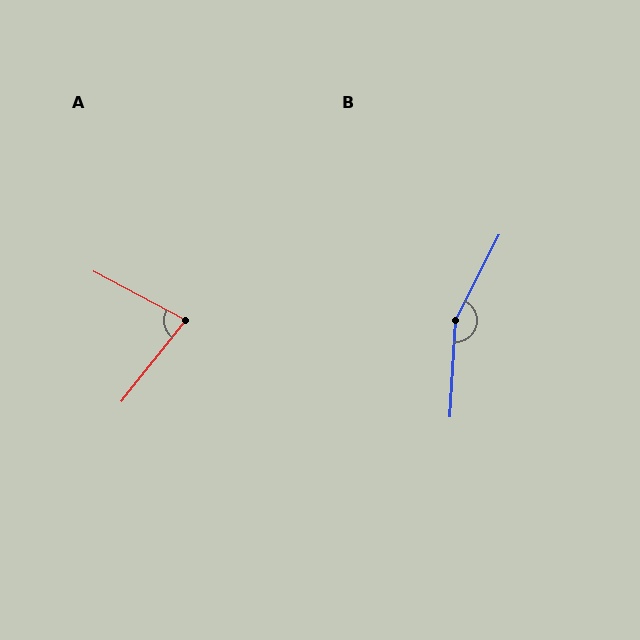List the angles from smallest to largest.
A (80°), B (156°).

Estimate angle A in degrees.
Approximately 80 degrees.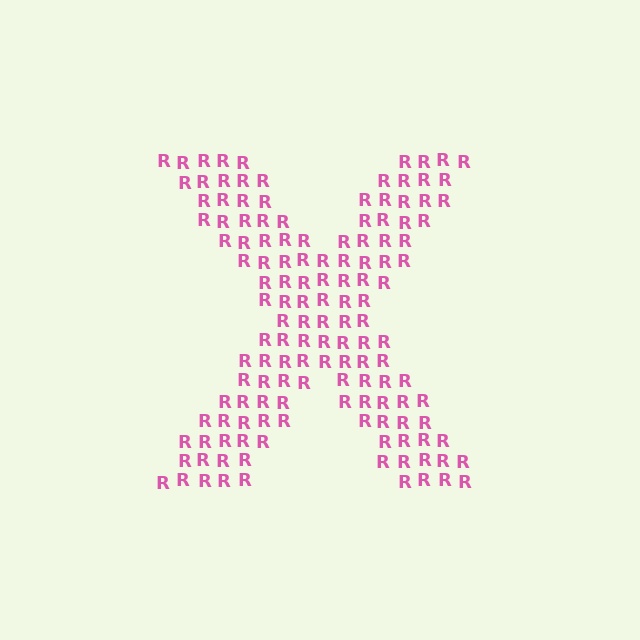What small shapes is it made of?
It is made of small letter R's.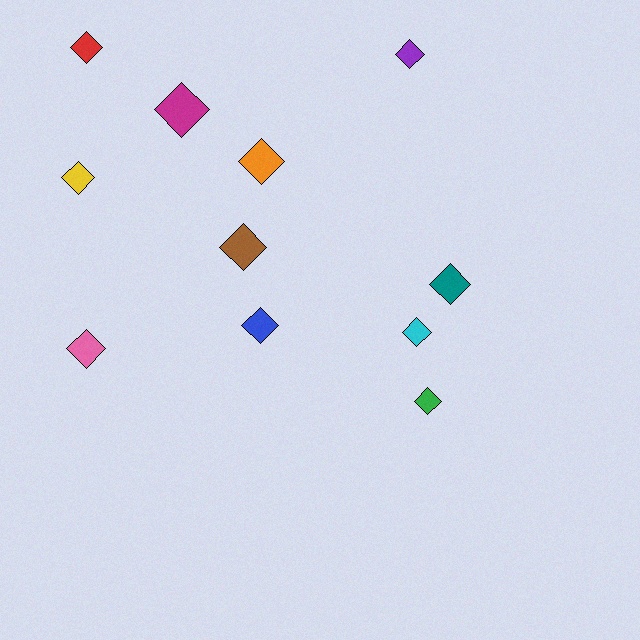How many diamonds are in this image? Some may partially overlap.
There are 11 diamonds.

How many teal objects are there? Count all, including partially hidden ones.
There is 1 teal object.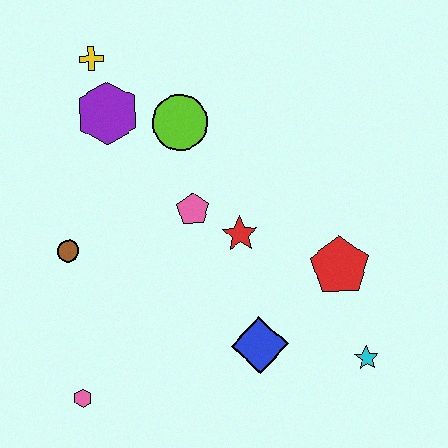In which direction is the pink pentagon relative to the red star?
The pink pentagon is to the left of the red star.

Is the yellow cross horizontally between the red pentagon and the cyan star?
No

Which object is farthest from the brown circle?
The cyan star is farthest from the brown circle.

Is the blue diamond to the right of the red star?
Yes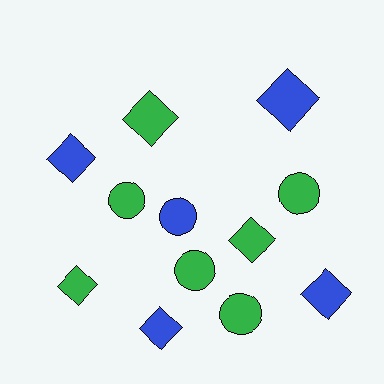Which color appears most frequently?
Green, with 7 objects.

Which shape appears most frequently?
Diamond, with 7 objects.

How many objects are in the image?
There are 12 objects.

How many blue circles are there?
There is 1 blue circle.